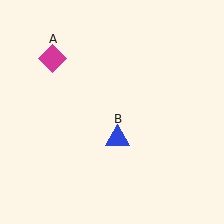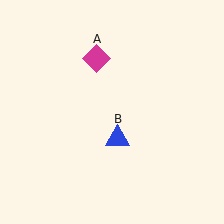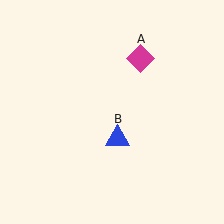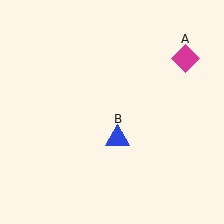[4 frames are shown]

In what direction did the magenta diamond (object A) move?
The magenta diamond (object A) moved right.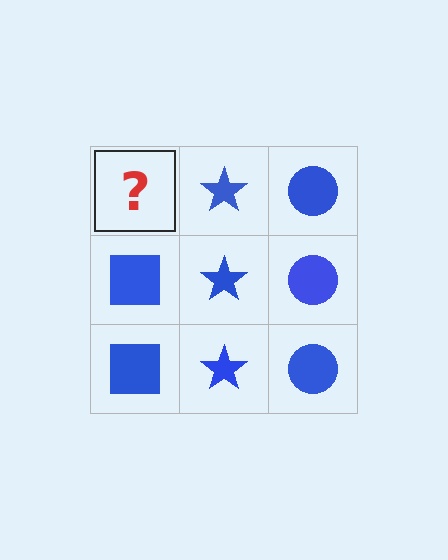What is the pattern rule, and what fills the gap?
The rule is that each column has a consistent shape. The gap should be filled with a blue square.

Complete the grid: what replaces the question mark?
The question mark should be replaced with a blue square.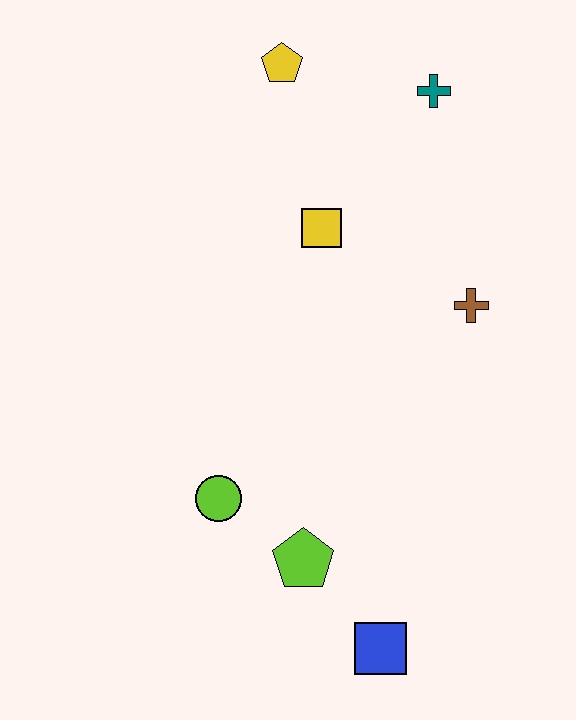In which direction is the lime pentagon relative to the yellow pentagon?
The lime pentagon is below the yellow pentagon.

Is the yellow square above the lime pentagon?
Yes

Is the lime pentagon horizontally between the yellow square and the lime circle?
Yes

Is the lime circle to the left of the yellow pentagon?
Yes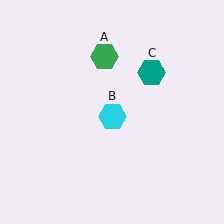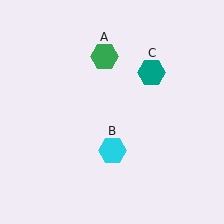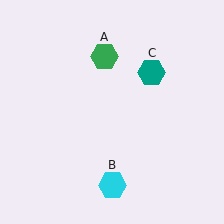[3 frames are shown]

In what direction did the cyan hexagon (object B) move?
The cyan hexagon (object B) moved down.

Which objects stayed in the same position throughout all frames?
Green hexagon (object A) and teal hexagon (object C) remained stationary.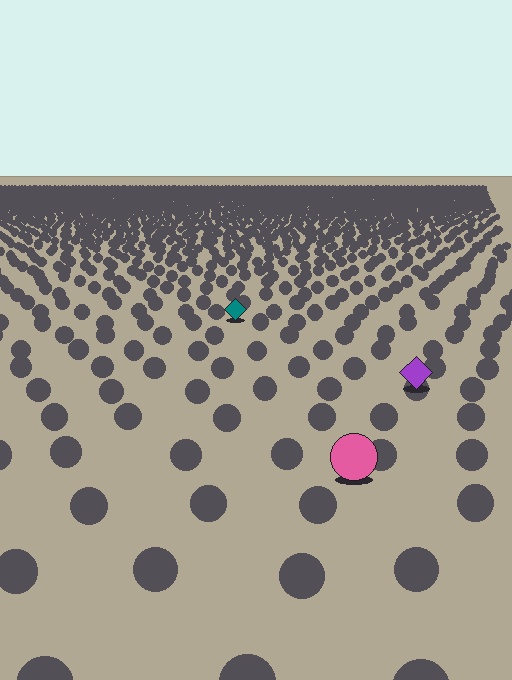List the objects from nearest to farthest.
From nearest to farthest: the pink circle, the purple diamond, the teal diamond.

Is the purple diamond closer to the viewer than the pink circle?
No. The pink circle is closer — you can tell from the texture gradient: the ground texture is coarser near it.